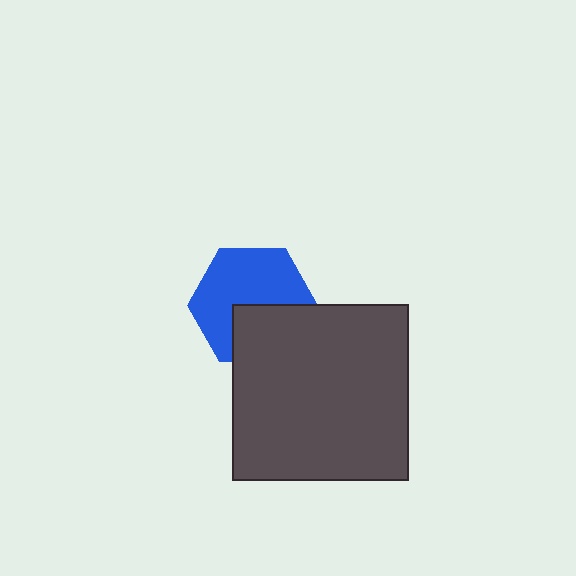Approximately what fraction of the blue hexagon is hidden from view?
Roughly 37% of the blue hexagon is hidden behind the dark gray square.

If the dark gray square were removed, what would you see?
You would see the complete blue hexagon.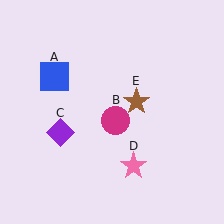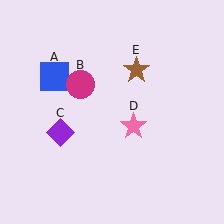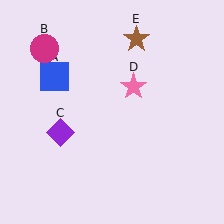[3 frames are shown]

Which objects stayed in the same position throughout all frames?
Blue square (object A) and purple diamond (object C) remained stationary.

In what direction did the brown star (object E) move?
The brown star (object E) moved up.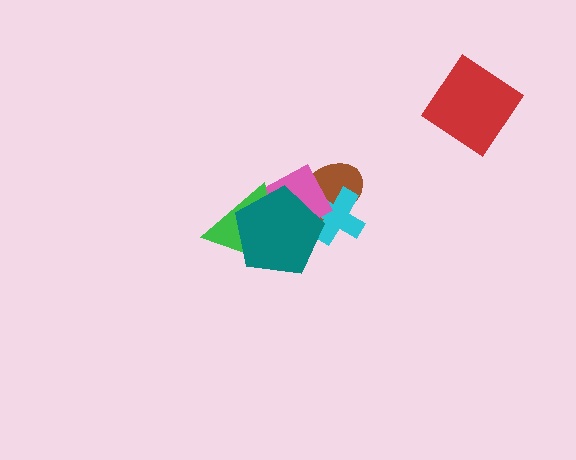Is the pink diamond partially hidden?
Yes, it is partially covered by another shape.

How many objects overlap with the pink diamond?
4 objects overlap with the pink diamond.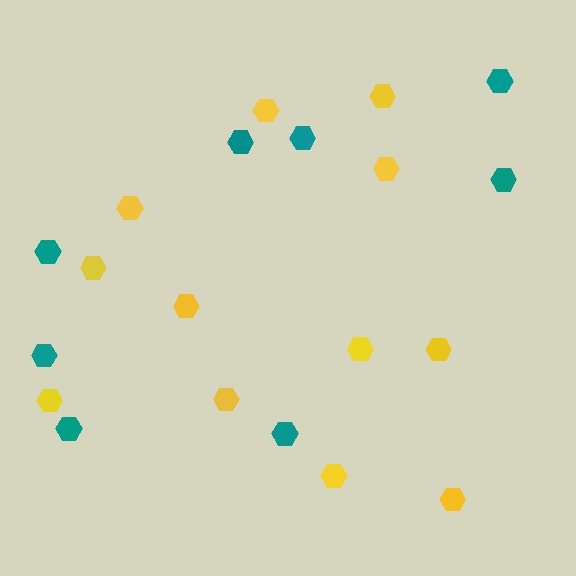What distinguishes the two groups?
There are 2 groups: one group of teal hexagons (8) and one group of yellow hexagons (12).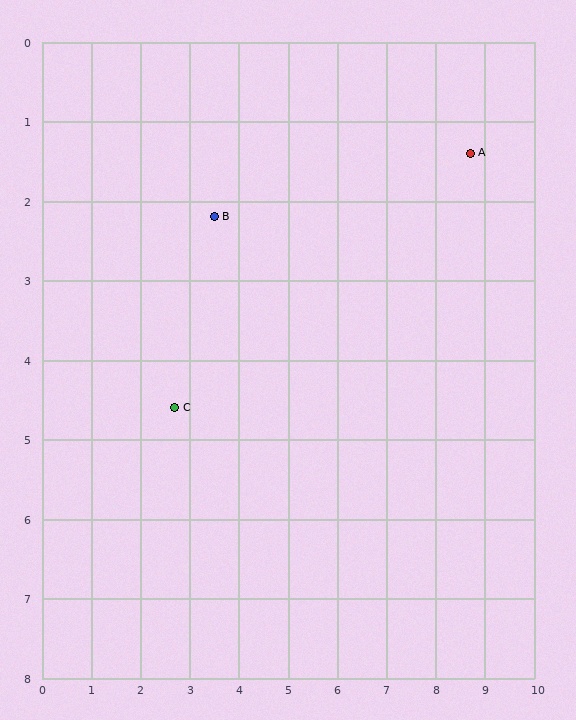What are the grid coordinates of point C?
Point C is at approximately (2.7, 4.6).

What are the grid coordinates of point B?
Point B is at approximately (3.5, 2.2).